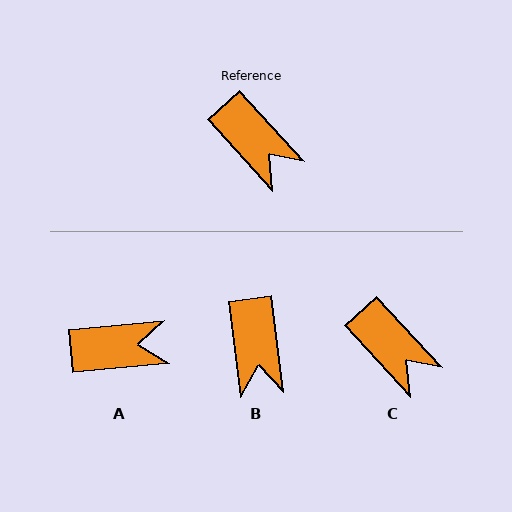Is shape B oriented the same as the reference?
No, it is off by about 35 degrees.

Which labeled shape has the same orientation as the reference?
C.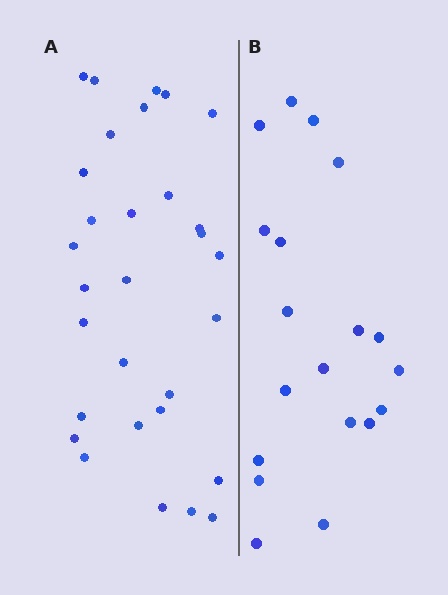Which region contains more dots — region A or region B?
Region A (the left region) has more dots.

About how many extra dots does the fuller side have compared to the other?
Region A has roughly 12 or so more dots than region B.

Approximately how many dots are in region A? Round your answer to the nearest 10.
About 30 dots.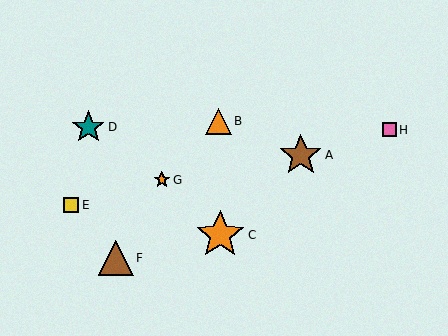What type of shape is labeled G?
Shape G is an orange star.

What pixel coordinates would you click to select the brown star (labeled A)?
Click at (301, 155) to select the brown star A.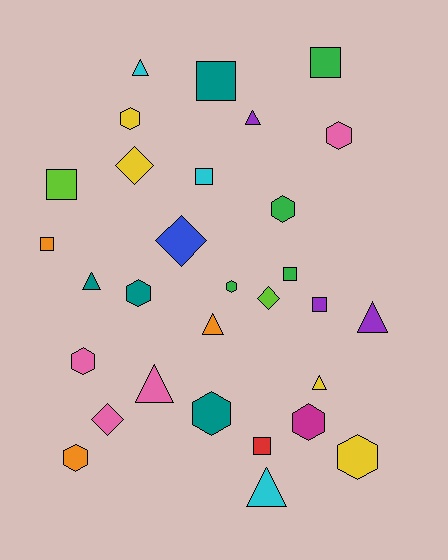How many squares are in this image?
There are 8 squares.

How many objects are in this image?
There are 30 objects.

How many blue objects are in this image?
There is 1 blue object.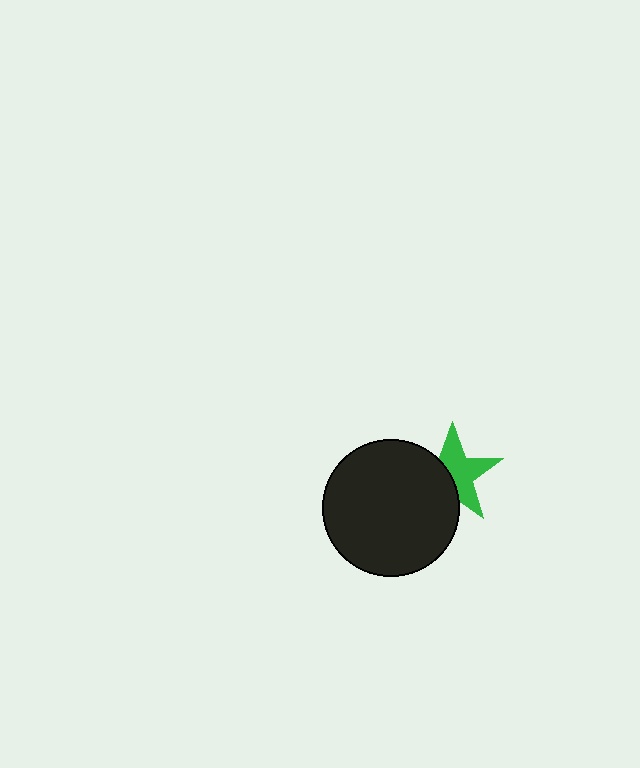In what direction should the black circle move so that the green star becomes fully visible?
The black circle should move left. That is the shortest direction to clear the overlap and leave the green star fully visible.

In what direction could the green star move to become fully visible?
The green star could move right. That would shift it out from behind the black circle entirely.